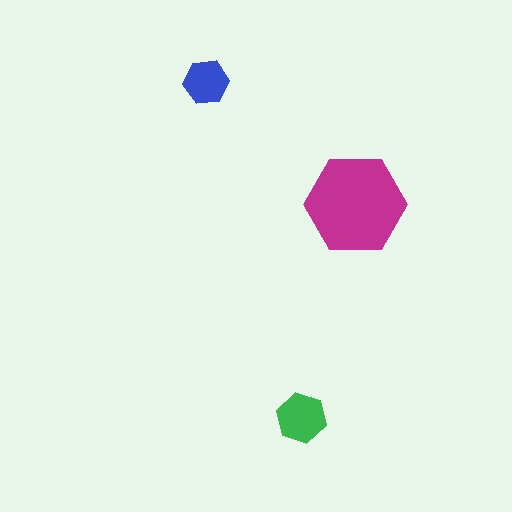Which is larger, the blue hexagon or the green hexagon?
The green one.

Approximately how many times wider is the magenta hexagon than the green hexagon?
About 2 times wider.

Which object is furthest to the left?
The blue hexagon is leftmost.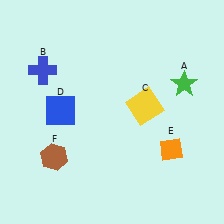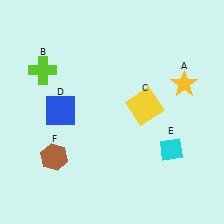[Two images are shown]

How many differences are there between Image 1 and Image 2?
There are 3 differences between the two images.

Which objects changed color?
A changed from green to yellow. B changed from blue to lime. E changed from orange to cyan.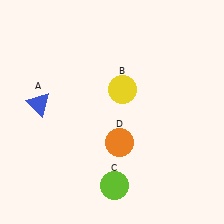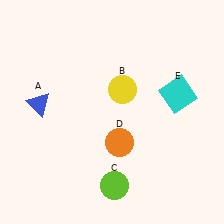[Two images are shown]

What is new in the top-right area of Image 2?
A cyan square (E) was added in the top-right area of Image 2.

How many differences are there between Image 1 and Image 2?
There is 1 difference between the two images.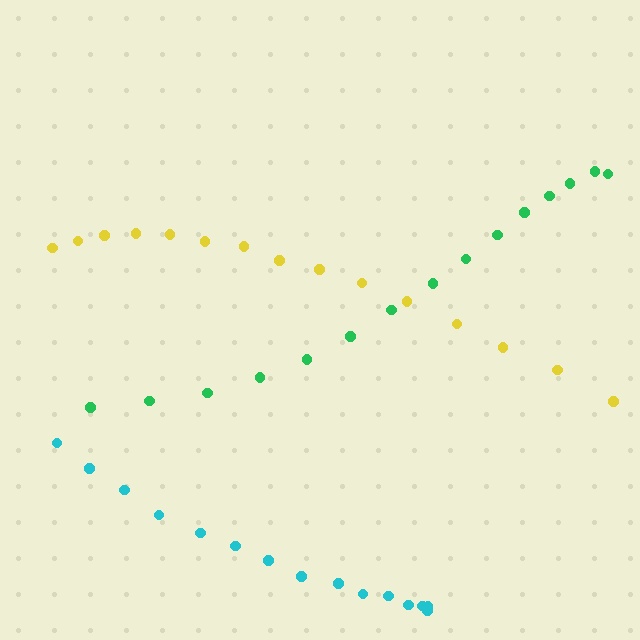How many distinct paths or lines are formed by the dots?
There are 3 distinct paths.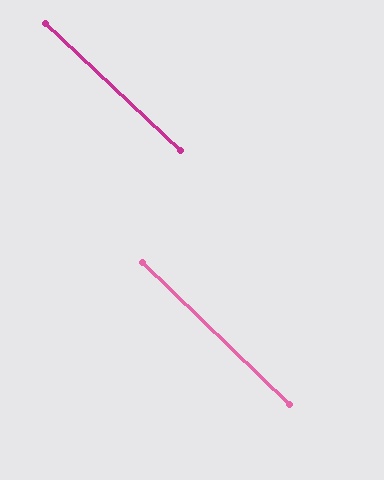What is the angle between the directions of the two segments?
Approximately 1 degree.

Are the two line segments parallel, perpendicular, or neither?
Parallel — their directions differ by only 0.9°.